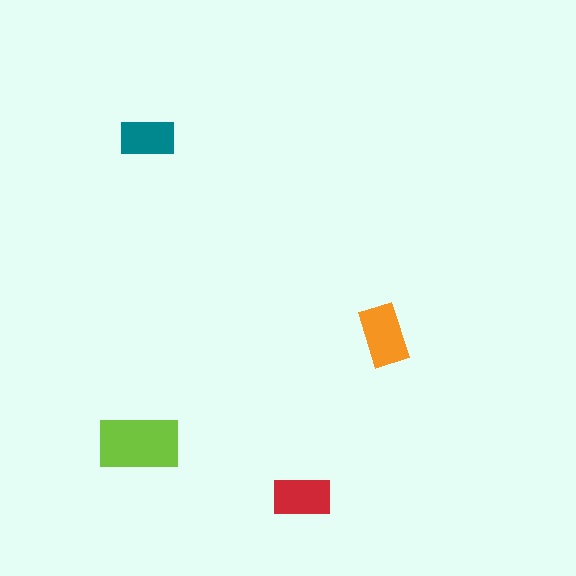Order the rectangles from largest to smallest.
the lime one, the orange one, the red one, the teal one.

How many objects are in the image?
There are 4 objects in the image.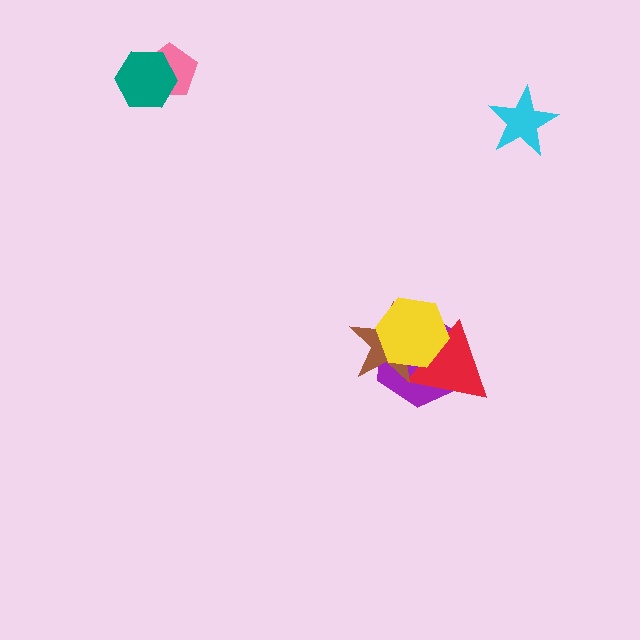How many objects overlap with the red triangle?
3 objects overlap with the red triangle.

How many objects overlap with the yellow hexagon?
3 objects overlap with the yellow hexagon.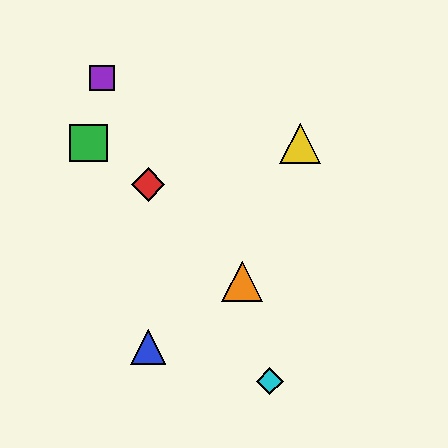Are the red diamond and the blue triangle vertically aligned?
Yes, both are at x≈148.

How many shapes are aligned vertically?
2 shapes (the red diamond, the blue triangle) are aligned vertically.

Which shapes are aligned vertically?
The red diamond, the blue triangle are aligned vertically.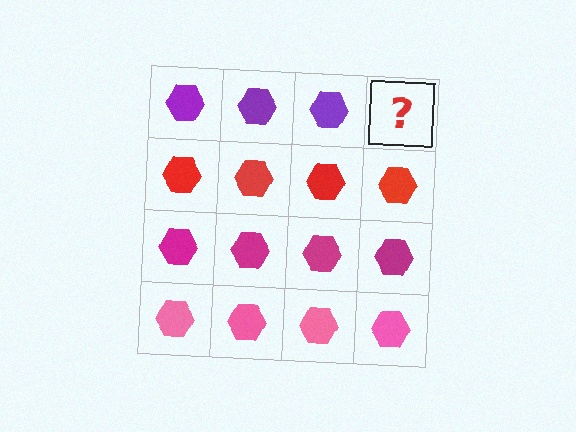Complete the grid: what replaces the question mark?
The question mark should be replaced with a purple hexagon.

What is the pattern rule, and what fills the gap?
The rule is that each row has a consistent color. The gap should be filled with a purple hexagon.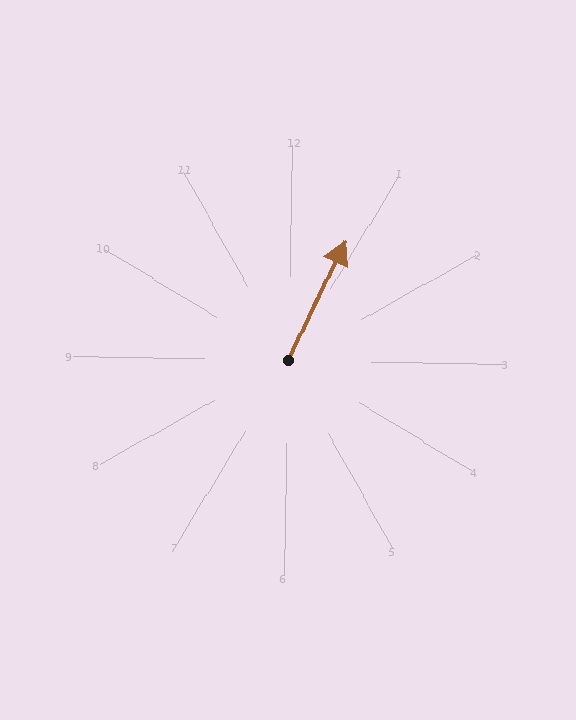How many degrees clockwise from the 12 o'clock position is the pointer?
Approximately 25 degrees.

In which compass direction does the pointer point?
Northeast.